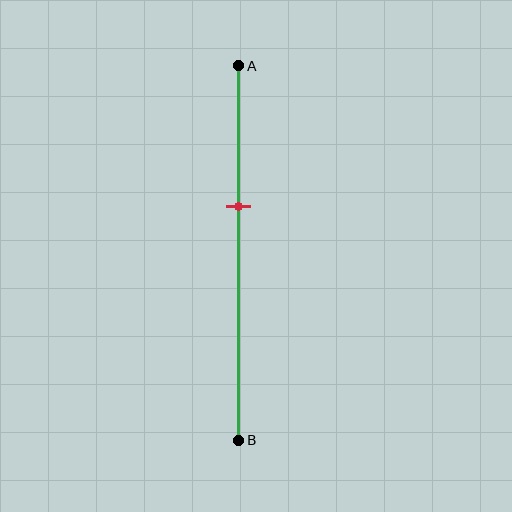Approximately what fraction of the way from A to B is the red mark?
The red mark is approximately 40% of the way from A to B.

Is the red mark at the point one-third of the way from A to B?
No, the mark is at about 40% from A, not at the 33% one-third point.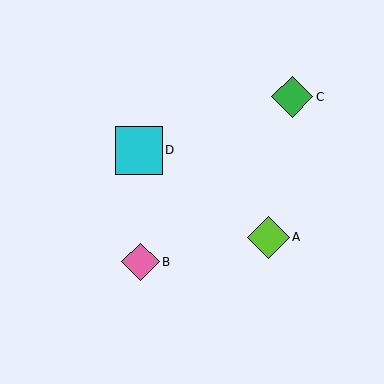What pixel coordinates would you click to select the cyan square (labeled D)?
Click at (139, 150) to select the cyan square D.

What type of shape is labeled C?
Shape C is a green diamond.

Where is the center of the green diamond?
The center of the green diamond is at (292, 97).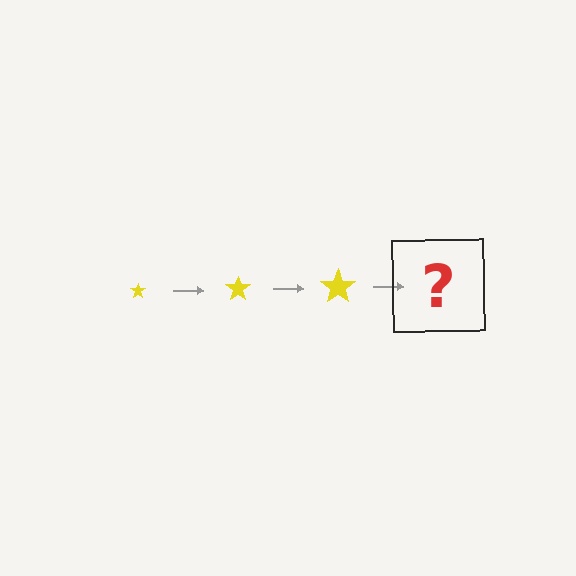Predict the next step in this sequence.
The next step is a yellow star, larger than the previous one.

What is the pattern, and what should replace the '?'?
The pattern is that the star gets progressively larger each step. The '?' should be a yellow star, larger than the previous one.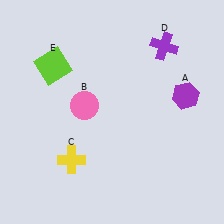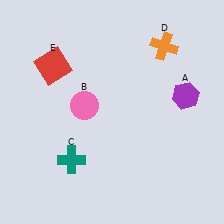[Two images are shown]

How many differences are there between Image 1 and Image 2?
There are 3 differences between the two images.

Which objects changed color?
C changed from yellow to teal. D changed from purple to orange. E changed from lime to red.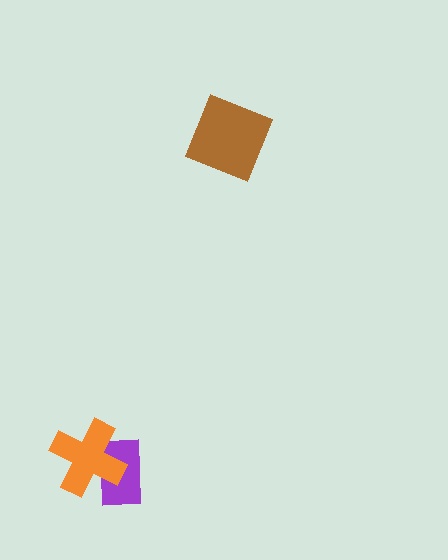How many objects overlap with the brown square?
0 objects overlap with the brown square.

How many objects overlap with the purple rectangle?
1 object overlaps with the purple rectangle.